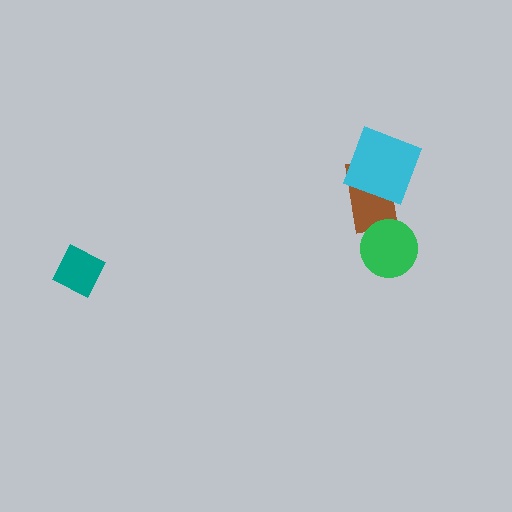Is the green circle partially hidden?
No, no other shape covers it.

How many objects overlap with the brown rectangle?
2 objects overlap with the brown rectangle.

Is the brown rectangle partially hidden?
Yes, it is partially covered by another shape.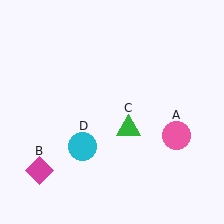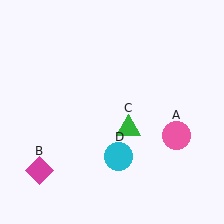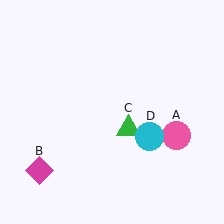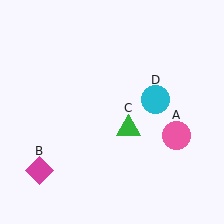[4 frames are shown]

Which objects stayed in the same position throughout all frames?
Pink circle (object A) and magenta diamond (object B) and green triangle (object C) remained stationary.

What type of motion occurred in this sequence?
The cyan circle (object D) rotated counterclockwise around the center of the scene.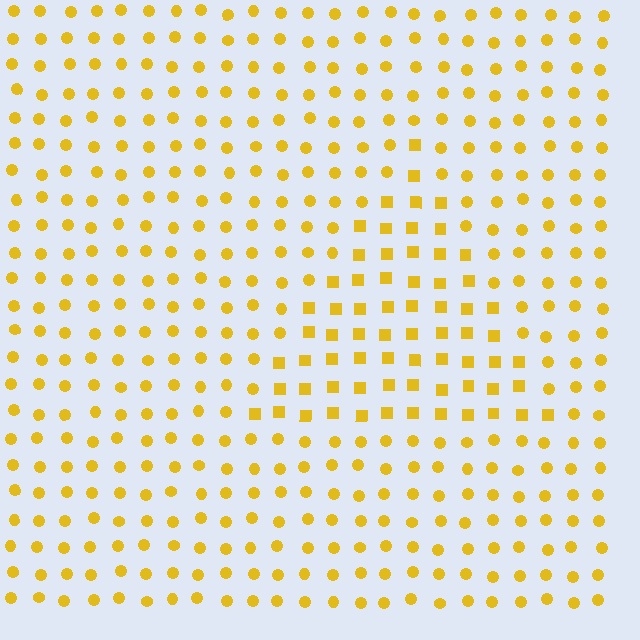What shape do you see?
I see a triangle.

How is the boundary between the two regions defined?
The boundary is defined by a change in element shape: squares inside vs. circles outside. All elements share the same color and spacing.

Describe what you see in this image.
The image is filled with small yellow elements arranged in a uniform grid. A triangle-shaped region contains squares, while the surrounding area contains circles. The boundary is defined purely by the change in element shape.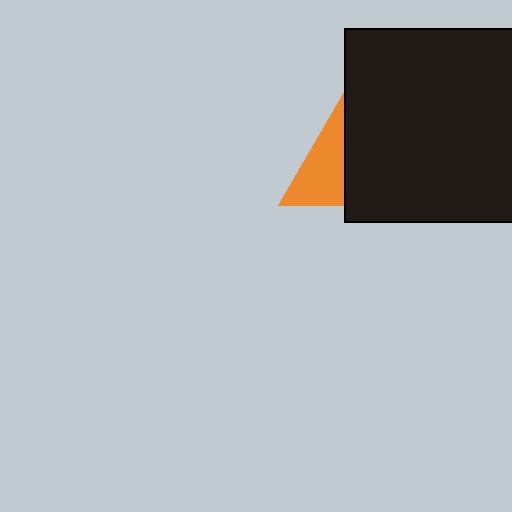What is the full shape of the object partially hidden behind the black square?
The partially hidden object is an orange triangle.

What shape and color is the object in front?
The object in front is a black square.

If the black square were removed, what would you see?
You would see the complete orange triangle.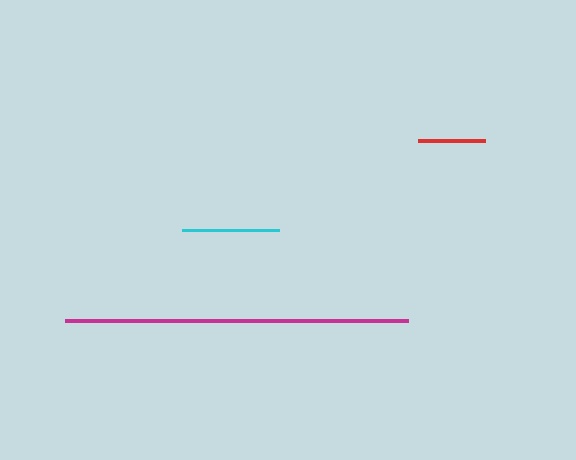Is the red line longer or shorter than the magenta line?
The magenta line is longer than the red line.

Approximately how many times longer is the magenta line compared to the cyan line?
The magenta line is approximately 3.5 times the length of the cyan line.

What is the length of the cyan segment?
The cyan segment is approximately 97 pixels long.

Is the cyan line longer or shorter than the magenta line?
The magenta line is longer than the cyan line.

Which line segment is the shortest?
The red line is the shortest at approximately 67 pixels.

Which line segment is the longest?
The magenta line is the longest at approximately 342 pixels.